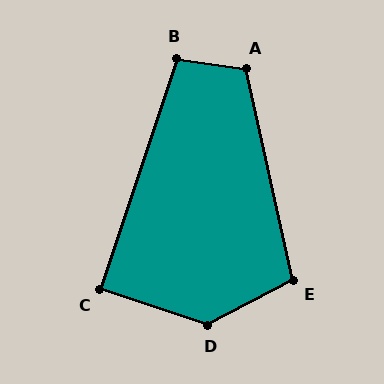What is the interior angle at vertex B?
Approximately 100 degrees (obtuse).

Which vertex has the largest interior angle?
D, at approximately 134 degrees.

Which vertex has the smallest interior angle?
C, at approximately 90 degrees.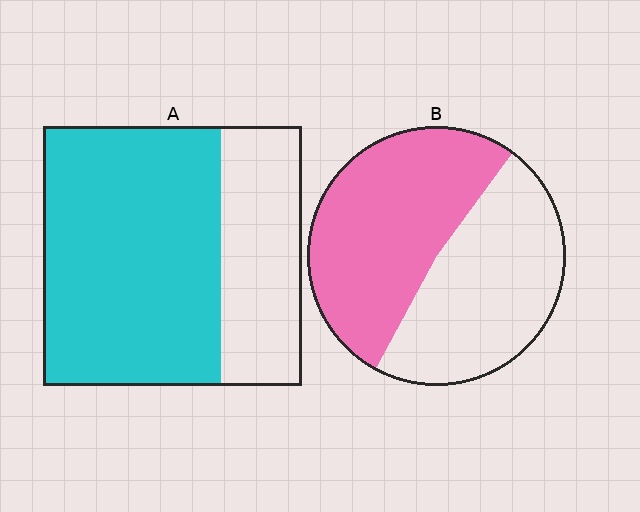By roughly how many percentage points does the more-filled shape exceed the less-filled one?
By roughly 15 percentage points (A over B).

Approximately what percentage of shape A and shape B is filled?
A is approximately 70% and B is approximately 50%.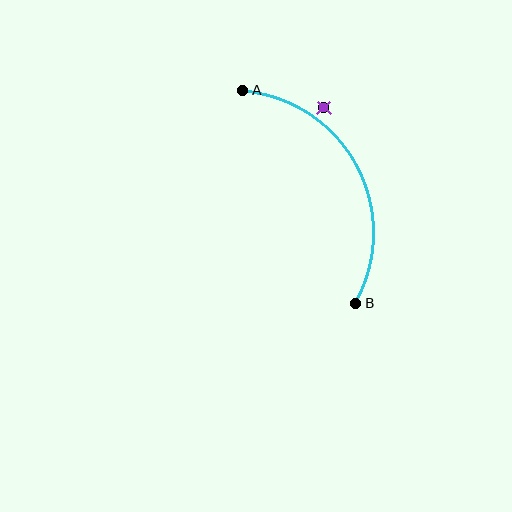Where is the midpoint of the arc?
The arc midpoint is the point on the curve farthest from the straight line joining A and B. It sits to the right of that line.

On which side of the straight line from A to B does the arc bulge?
The arc bulges to the right of the straight line connecting A and B.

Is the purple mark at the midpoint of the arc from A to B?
No — the purple mark does not lie on the arc at all. It sits slightly outside the curve.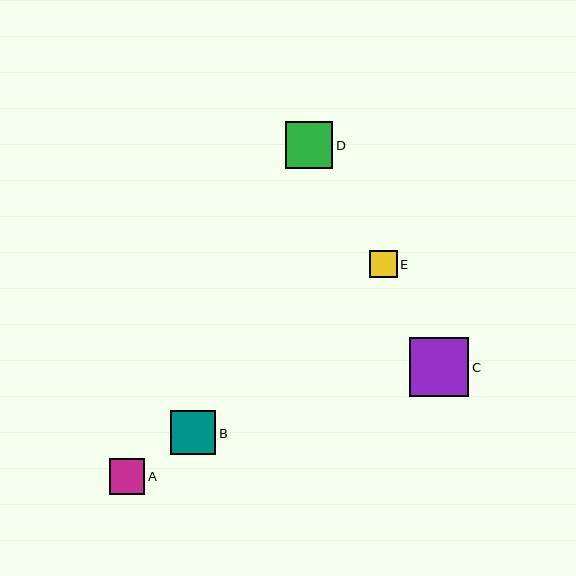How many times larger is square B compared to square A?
Square B is approximately 1.3 times the size of square A.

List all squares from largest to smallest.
From largest to smallest: C, D, B, A, E.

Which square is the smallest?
Square E is the smallest with a size of approximately 27 pixels.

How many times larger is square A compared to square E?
Square A is approximately 1.3 times the size of square E.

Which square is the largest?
Square C is the largest with a size of approximately 59 pixels.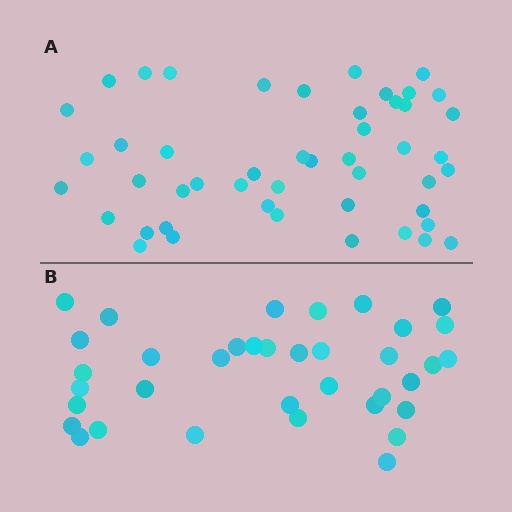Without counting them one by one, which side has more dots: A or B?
Region A (the top region) has more dots.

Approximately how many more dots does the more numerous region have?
Region A has roughly 12 or so more dots than region B.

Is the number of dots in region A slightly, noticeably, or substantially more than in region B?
Region A has noticeably more, but not dramatically so. The ratio is roughly 1.3 to 1.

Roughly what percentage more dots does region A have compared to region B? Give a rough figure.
About 35% more.